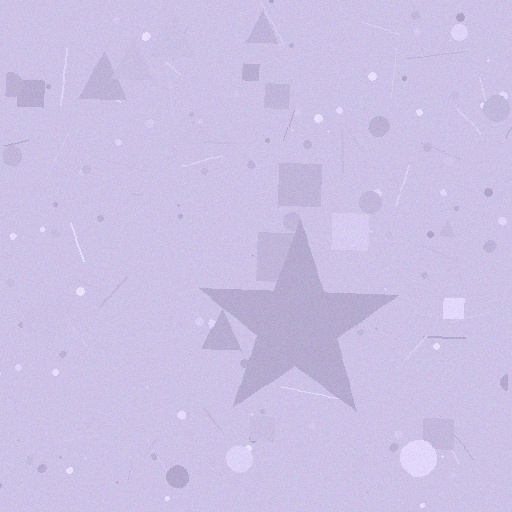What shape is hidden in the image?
A star is hidden in the image.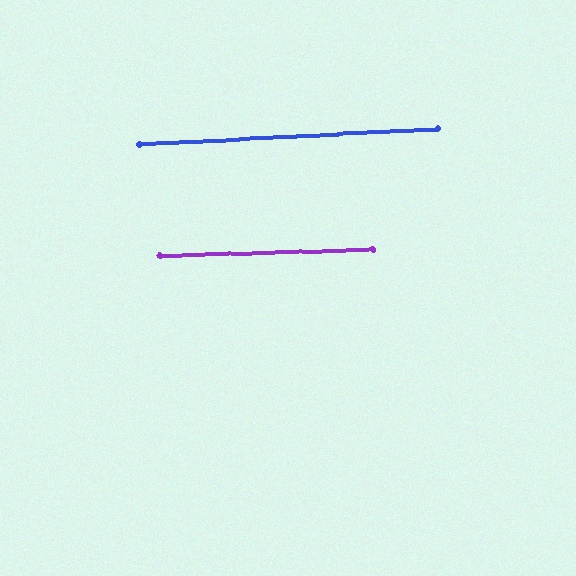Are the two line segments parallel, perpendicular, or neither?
Parallel — their directions differ by only 1.4°.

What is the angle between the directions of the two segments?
Approximately 1 degree.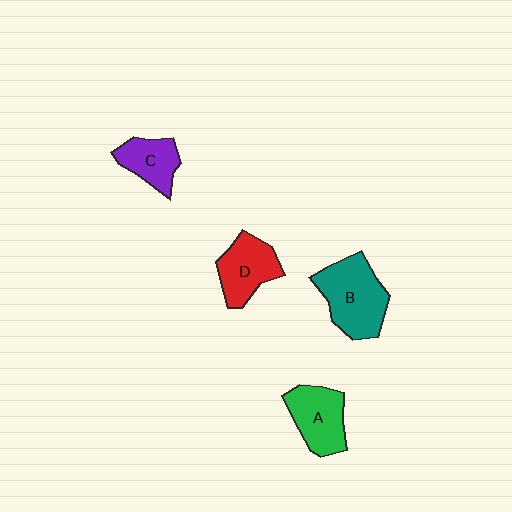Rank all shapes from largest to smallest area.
From largest to smallest: B (teal), A (green), D (red), C (purple).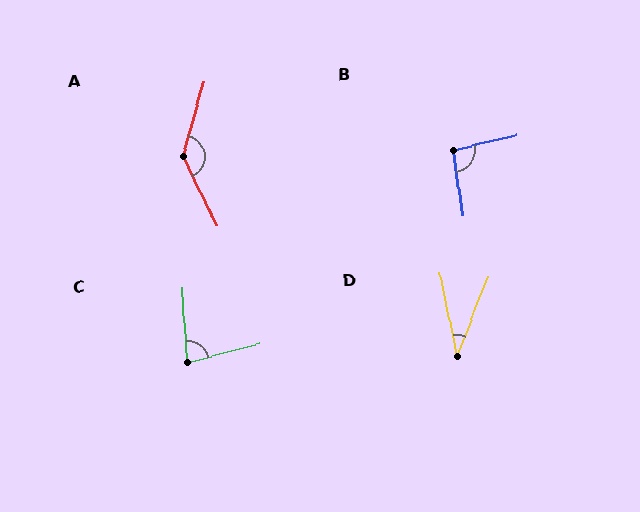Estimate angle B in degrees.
Approximately 94 degrees.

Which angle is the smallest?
D, at approximately 33 degrees.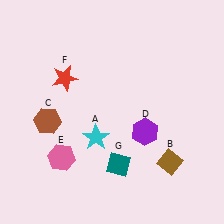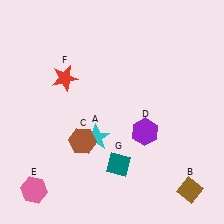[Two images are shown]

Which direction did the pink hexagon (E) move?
The pink hexagon (E) moved down.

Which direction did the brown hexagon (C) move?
The brown hexagon (C) moved right.